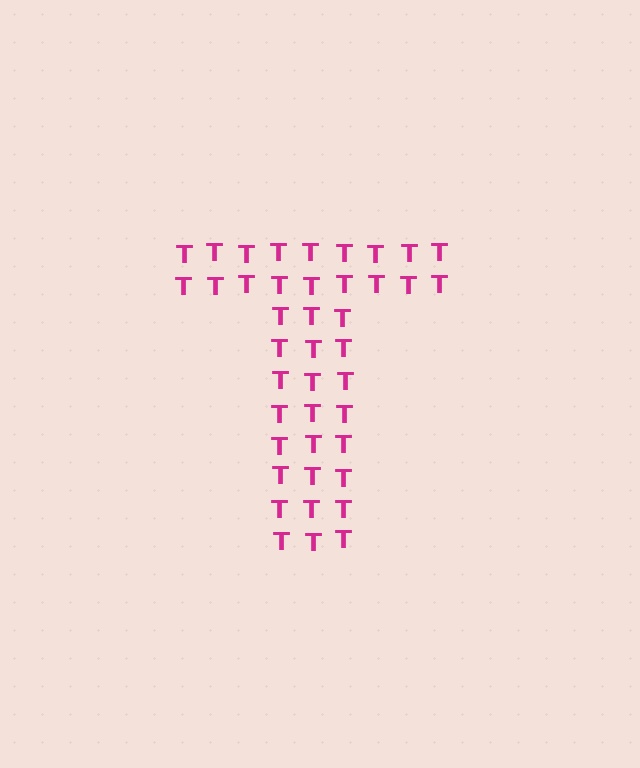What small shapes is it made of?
It is made of small letter T's.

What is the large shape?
The large shape is the letter T.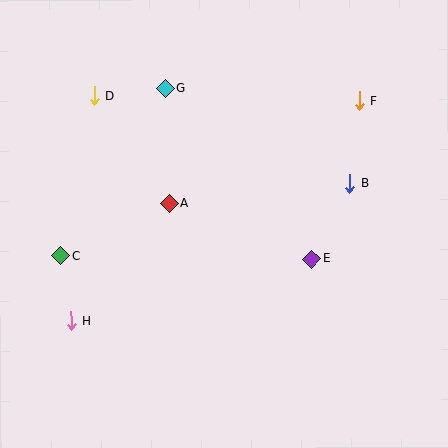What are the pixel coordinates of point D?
Point D is at (94, 95).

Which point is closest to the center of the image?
Point A at (169, 204) is closest to the center.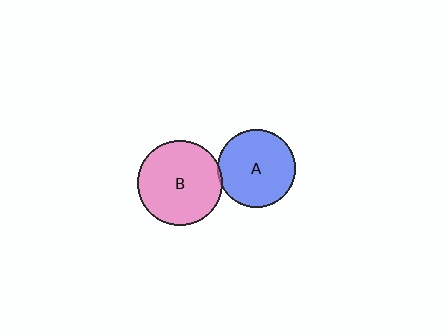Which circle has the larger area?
Circle B (pink).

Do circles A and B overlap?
Yes.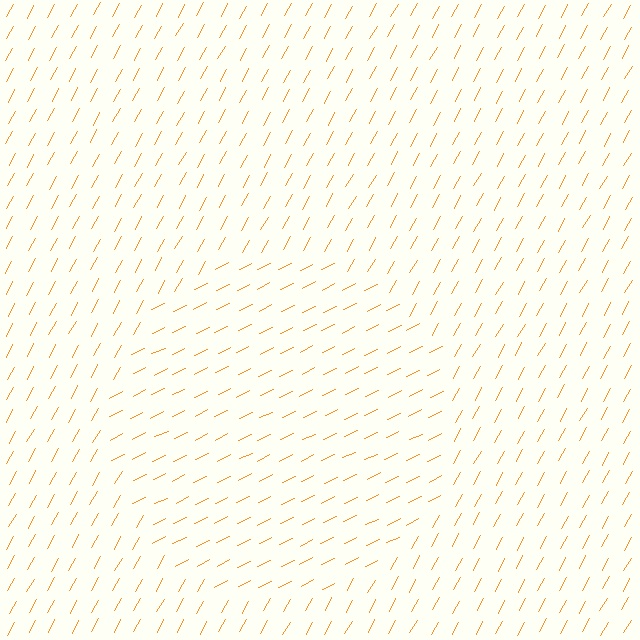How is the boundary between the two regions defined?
The boundary is defined purely by a change in line orientation (approximately 35 degrees difference). All lines are the same color and thickness.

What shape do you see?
I see a circle.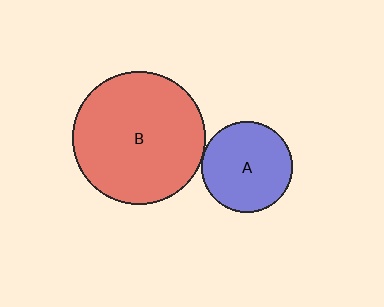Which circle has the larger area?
Circle B (red).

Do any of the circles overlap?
No, none of the circles overlap.